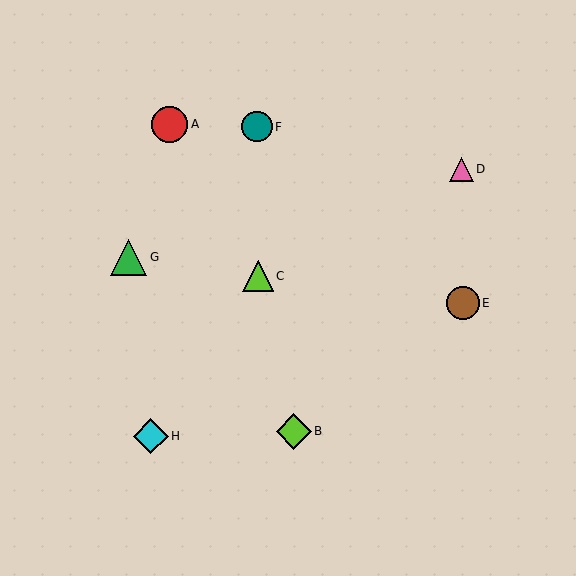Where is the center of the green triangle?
The center of the green triangle is at (129, 257).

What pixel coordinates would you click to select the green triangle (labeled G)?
Click at (129, 257) to select the green triangle G.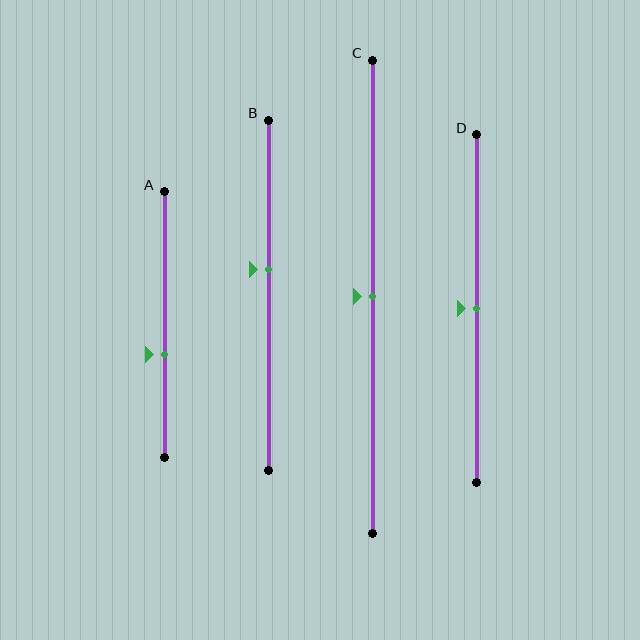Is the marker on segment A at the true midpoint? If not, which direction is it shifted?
No, the marker on segment A is shifted downward by about 11% of the segment length.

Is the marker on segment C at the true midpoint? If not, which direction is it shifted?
Yes, the marker on segment C is at the true midpoint.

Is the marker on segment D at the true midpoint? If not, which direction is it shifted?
Yes, the marker on segment D is at the true midpoint.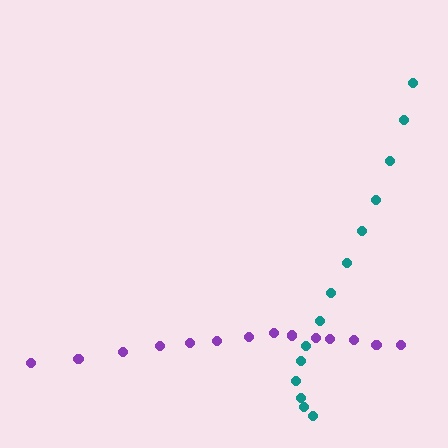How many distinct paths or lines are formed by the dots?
There are 2 distinct paths.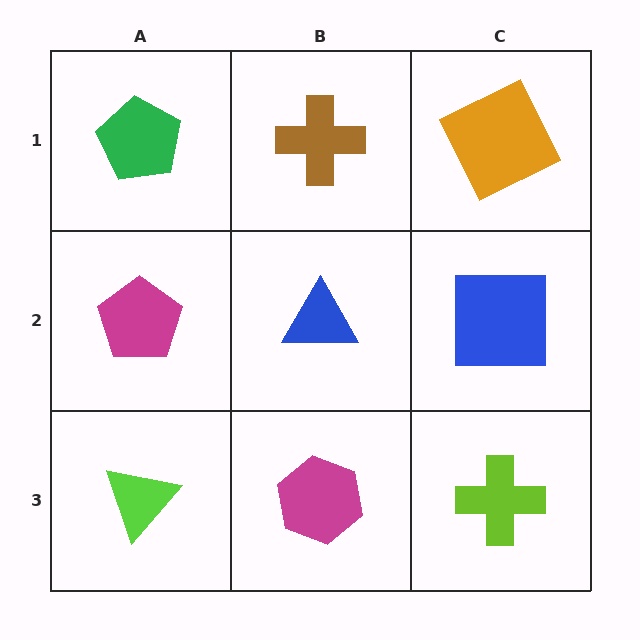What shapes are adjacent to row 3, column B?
A blue triangle (row 2, column B), a lime triangle (row 3, column A), a lime cross (row 3, column C).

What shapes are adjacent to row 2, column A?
A green pentagon (row 1, column A), a lime triangle (row 3, column A), a blue triangle (row 2, column B).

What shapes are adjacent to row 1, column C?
A blue square (row 2, column C), a brown cross (row 1, column B).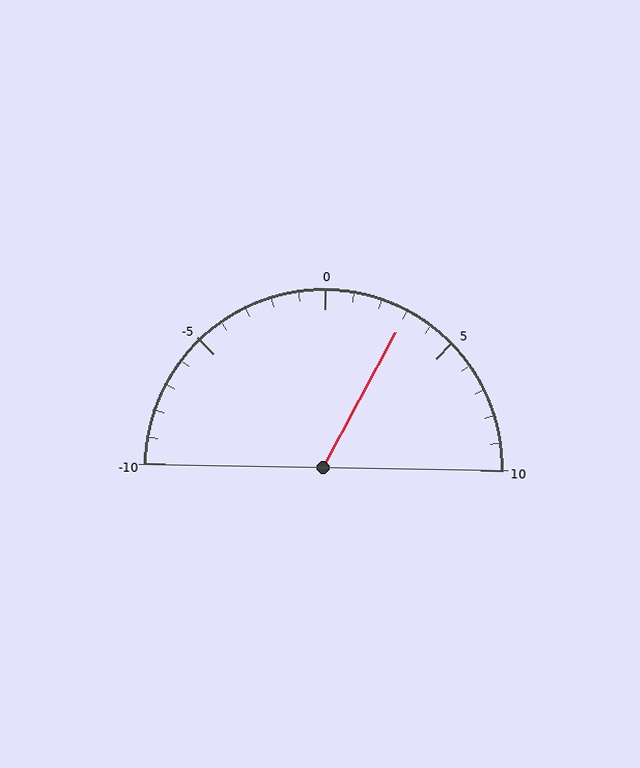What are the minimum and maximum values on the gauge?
The gauge ranges from -10 to 10.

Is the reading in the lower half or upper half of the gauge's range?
The reading is in the upper half of the range (-10 to 10).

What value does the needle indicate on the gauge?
The needle indicates approximately 3.